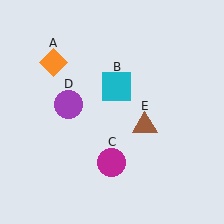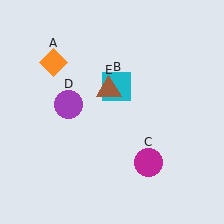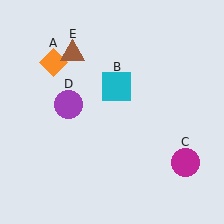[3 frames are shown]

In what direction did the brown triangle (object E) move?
The brown triangle (object E) moved up and to the left.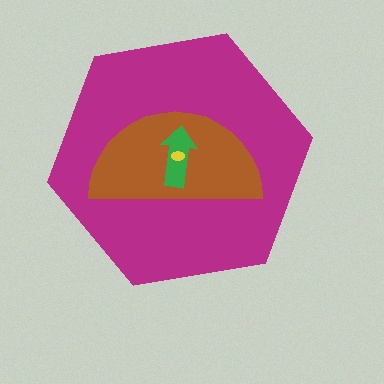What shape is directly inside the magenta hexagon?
The brown semicircle.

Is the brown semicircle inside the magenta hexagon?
Yes.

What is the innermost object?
The yellow ellipse.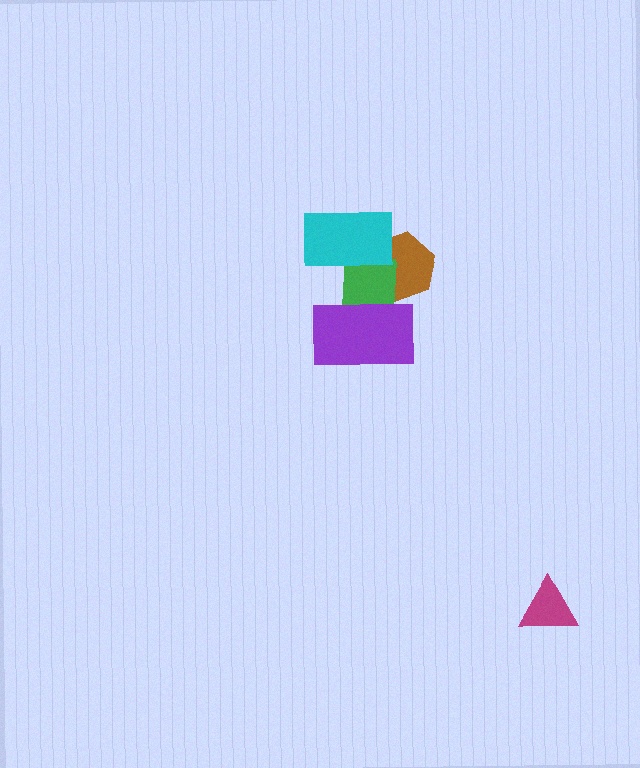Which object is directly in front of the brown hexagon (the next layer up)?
The green square is directly in front of the brown hexagon.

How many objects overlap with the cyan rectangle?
2 objects overlap with the cyan rectangle.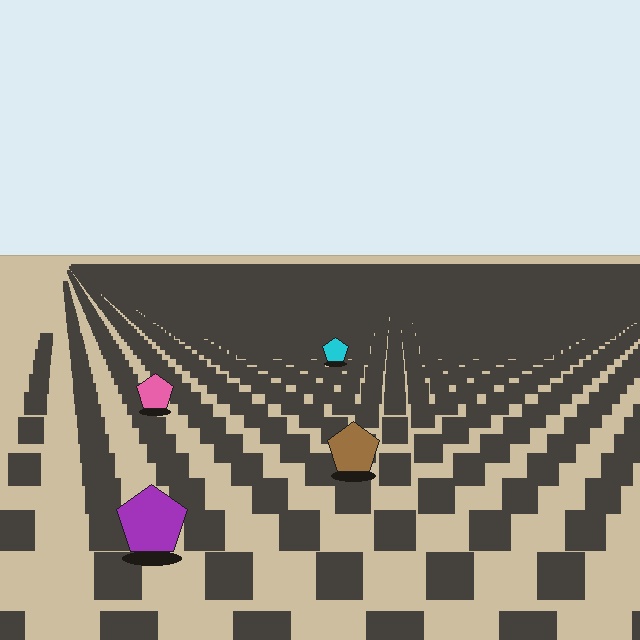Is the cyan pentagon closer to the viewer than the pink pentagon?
No. The pink pentagon is closer — you can tell from the texture gradient: the ground texture is coarser near it.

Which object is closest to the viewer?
The purple pentagon is closest. The texture marks near it are larger and more spread out.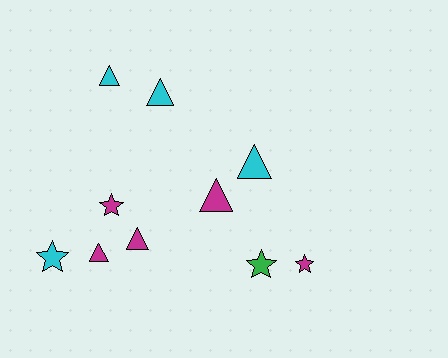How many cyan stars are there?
There is 1 cyan star.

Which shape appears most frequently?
Triangle, with 6 objects.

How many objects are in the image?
There are 10 objects.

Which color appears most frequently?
Magenta, with 5 objects.